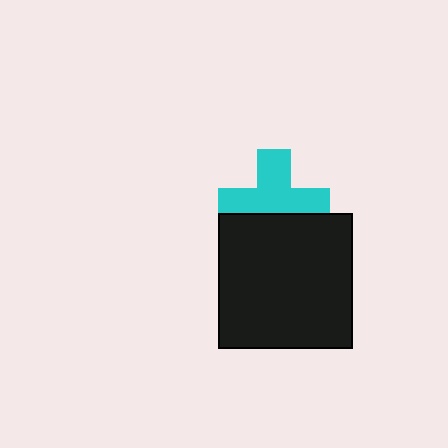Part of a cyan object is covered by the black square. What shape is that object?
It is a cross.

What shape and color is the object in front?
The object in front is a black square.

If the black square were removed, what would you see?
You would see the complete cyan cross.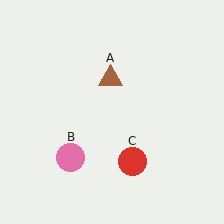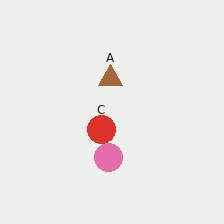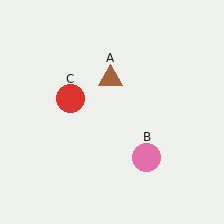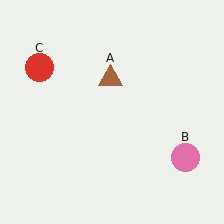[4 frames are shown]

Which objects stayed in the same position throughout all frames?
Brown triangle (object A) remained stationary.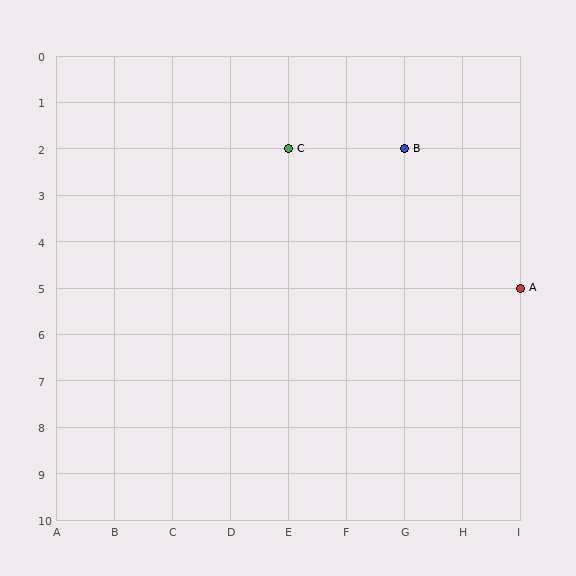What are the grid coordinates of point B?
Point B is at grid coordinates (G, 2).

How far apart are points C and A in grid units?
Points C and A are 4 columns and 3 rows apart (about 5.0 grid units diagonally).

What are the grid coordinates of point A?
Point A is at grid coordinates (I, 5).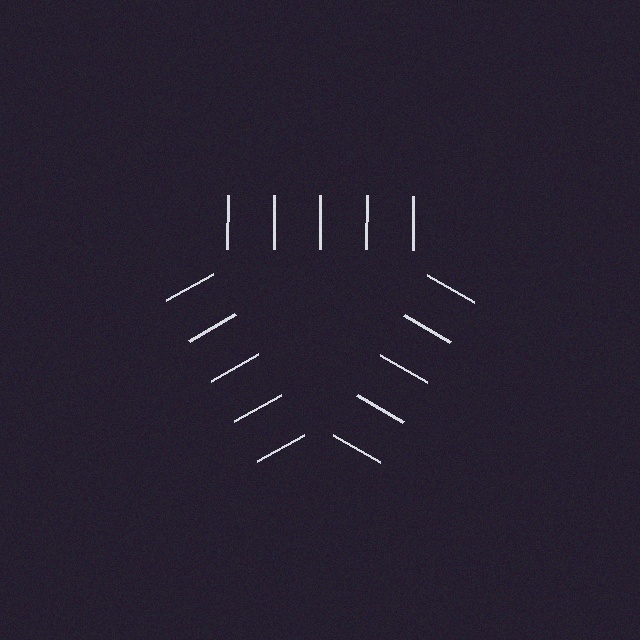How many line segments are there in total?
15 — 5 along each of the 3 edges.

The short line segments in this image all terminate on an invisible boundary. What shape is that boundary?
An illusory triangle — the line segments terminate on its edges but no continuous stroke is drawn.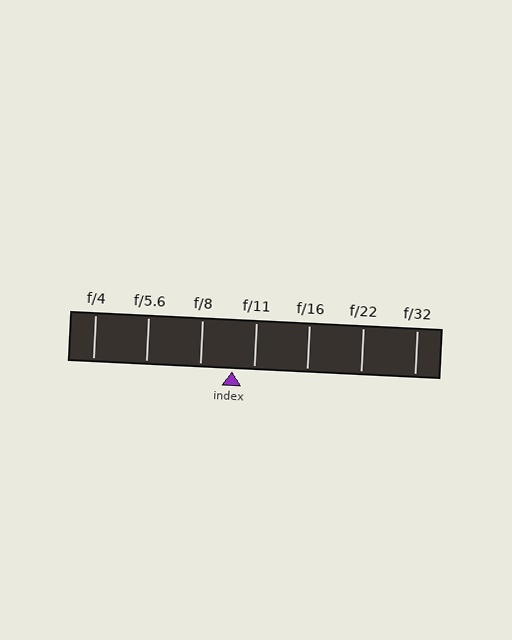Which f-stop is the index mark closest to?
The index mark is closest to f/11.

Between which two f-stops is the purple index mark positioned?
The index mark is between f/8 and f/11.